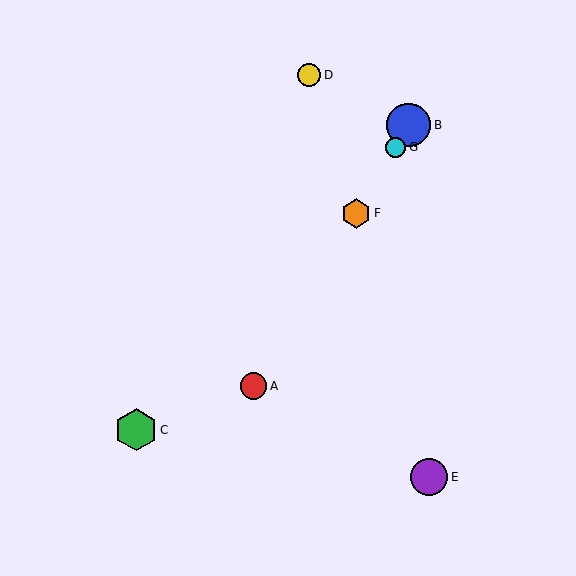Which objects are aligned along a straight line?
Objects A, B, F, G are aligned along a straight line.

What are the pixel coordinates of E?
Object E is at (429, 477).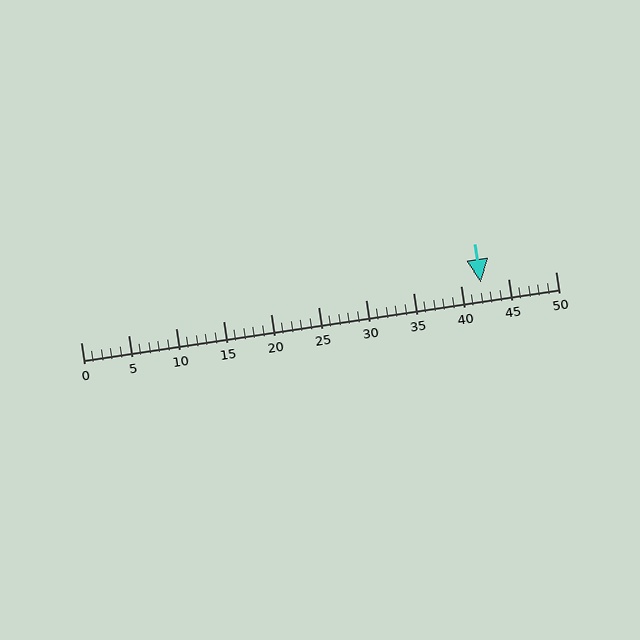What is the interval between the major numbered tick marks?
The major tick marks are spaced 5 units apart.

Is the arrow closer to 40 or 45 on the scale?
The arrow is closer to 40.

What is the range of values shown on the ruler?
The ruler shows values from 0 to 50.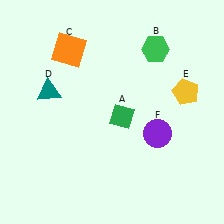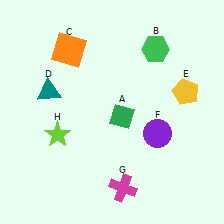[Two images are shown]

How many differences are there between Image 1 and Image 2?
There are 2 differences between the two images.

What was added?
A magenta cross (G), a lime star (H) were added in Image 2.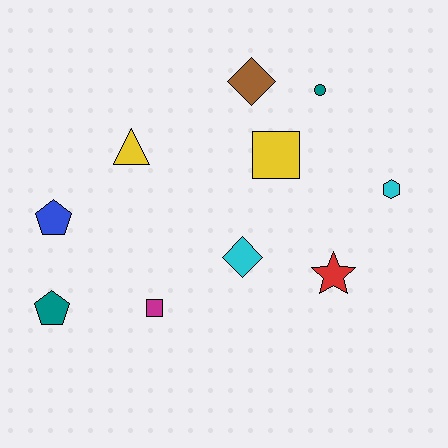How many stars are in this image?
There is 1 star.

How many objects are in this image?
There are 10 objects.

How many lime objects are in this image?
There are no lime objects.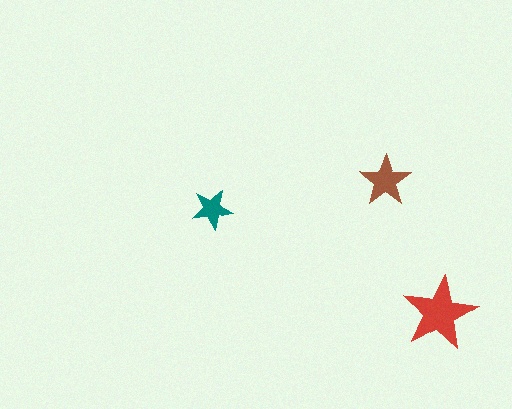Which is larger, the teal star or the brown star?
The brown one.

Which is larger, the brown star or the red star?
The red one.